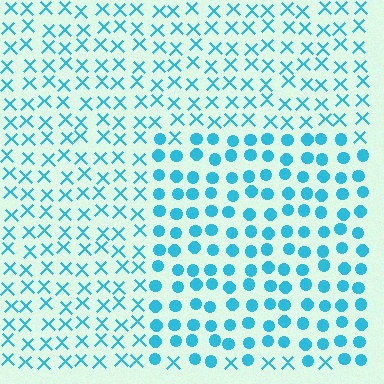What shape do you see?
I see a rectangle.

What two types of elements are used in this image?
The image uses circles inside the rectangle region and X marks outside it.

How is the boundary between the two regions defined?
The boundary is defined by a change in element shape: circles inside vs. X marks outside. All elements share the same color and spacing.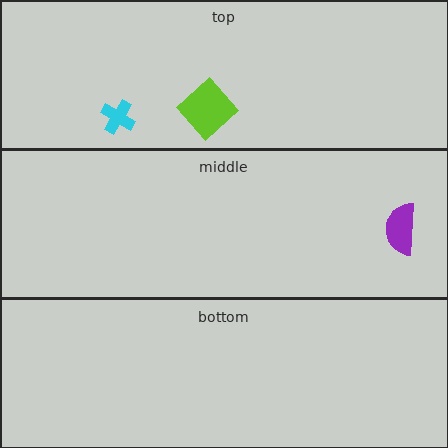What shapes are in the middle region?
The purple semicircle.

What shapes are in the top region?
The cyan cross, the lime diamond.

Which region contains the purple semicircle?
The middle region.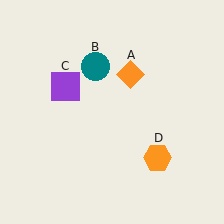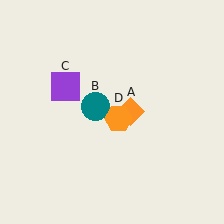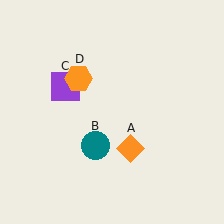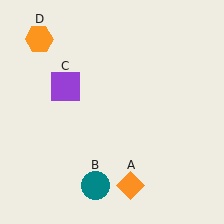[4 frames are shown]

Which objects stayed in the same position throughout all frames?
Purple square (object C) remained stationary.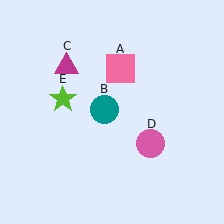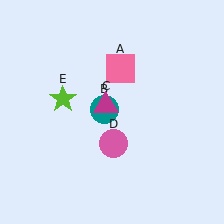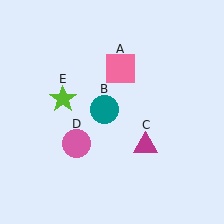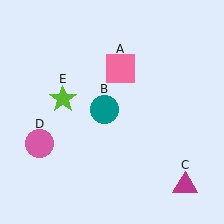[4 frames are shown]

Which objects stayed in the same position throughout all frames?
Pink square (object A) and teal circle (object B) and lime star (object E) remained stationary.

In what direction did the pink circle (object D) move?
The pink circle (object D) moved left.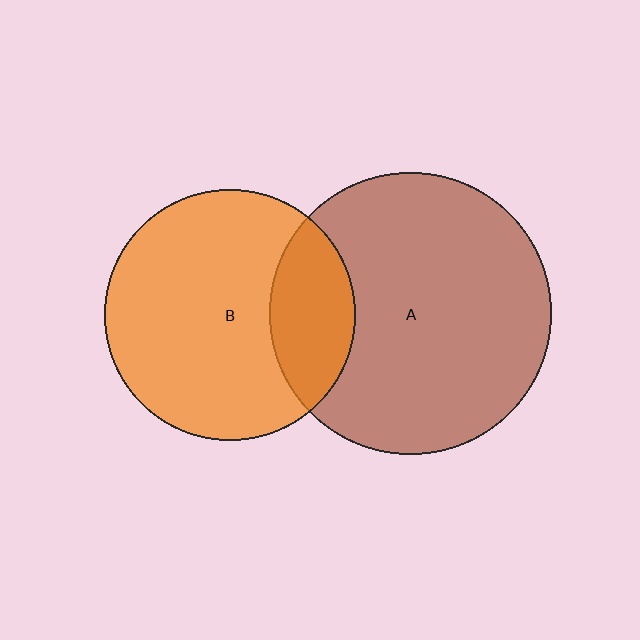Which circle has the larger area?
Circle A (brown).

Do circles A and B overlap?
Yes.